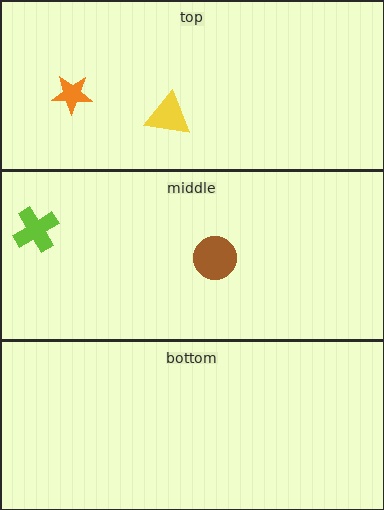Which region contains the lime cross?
The middle region.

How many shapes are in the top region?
2.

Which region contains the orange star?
The top region.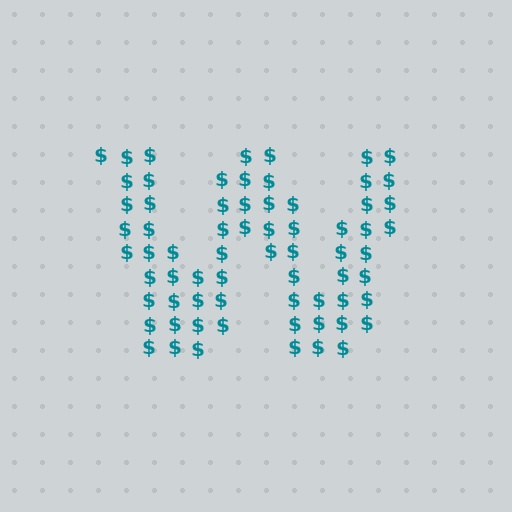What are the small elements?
The small elements are dollar signs.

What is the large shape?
The large shape is the letter W.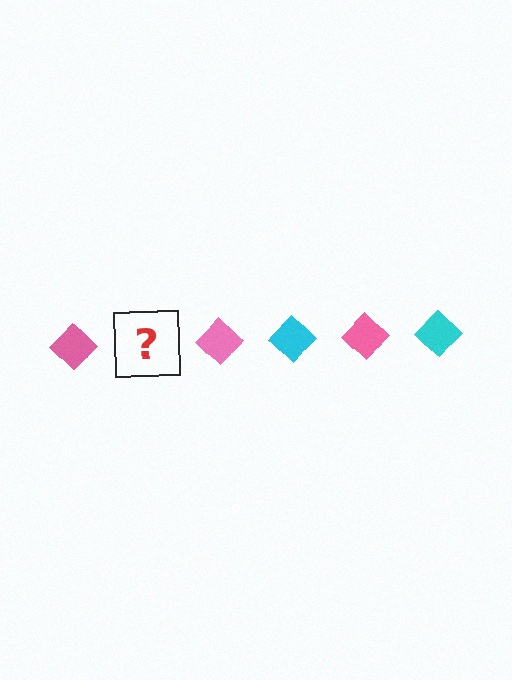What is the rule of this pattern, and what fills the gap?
The rule is that the pattern cycles through pink, cyan diamonds. The gap should be filled with a cyan diamond.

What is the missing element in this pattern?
The missing element is a cyan diamond.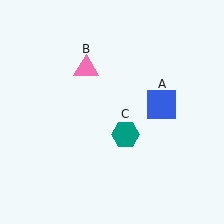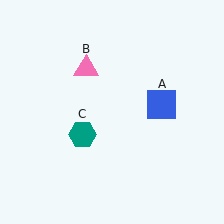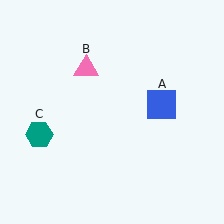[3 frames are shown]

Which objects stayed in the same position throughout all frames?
Blue square (object A) and pink triangle (object B) remained stationary.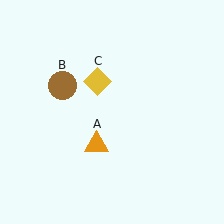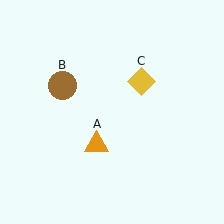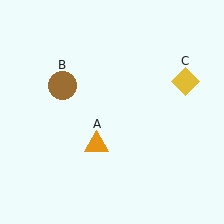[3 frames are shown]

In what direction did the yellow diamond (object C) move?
The yellow diamond (object C) moved right.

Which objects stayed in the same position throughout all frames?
Orange triangle (object A) and brown circle (object B) remained stationary.